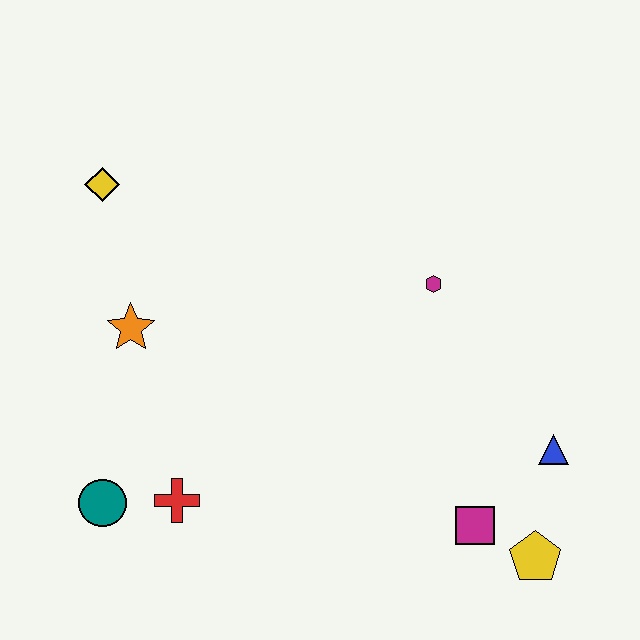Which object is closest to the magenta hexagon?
The blue triangle is closest to the magenta hexagon.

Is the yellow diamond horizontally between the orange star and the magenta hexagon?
No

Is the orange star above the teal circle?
Yes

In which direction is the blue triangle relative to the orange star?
The blue triangle is to the right of the orange star.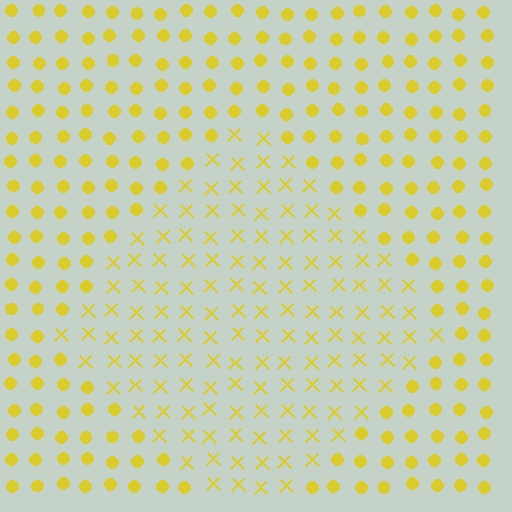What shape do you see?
I see a diamond.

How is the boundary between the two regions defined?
The boundary is defined by a change in element shape: X marks inside vs. circles outside. All elements share the same color and spacing.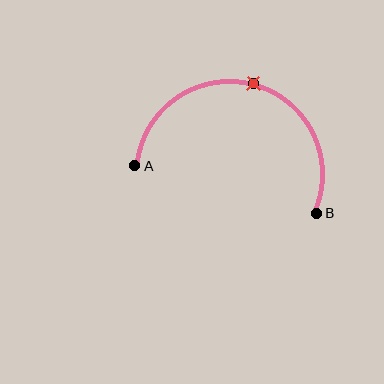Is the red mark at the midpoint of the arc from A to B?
Yes. The red mark lies on the arc at equal arc-length from both A and B — it is the arc midpoint.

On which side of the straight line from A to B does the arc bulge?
The arc bulges above the straight line connecting A and B.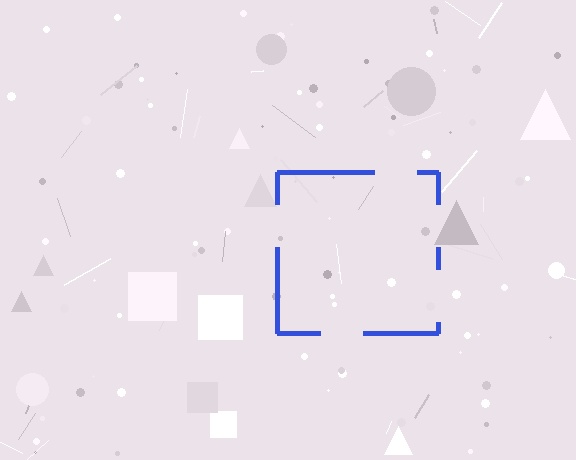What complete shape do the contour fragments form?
The contour fragments form a square.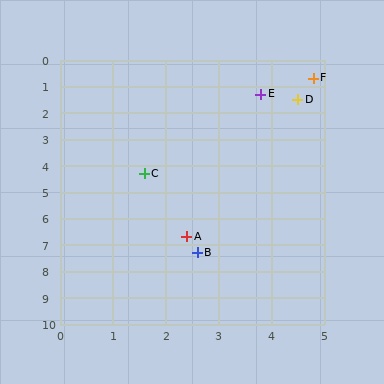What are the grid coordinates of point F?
Point F is at approximately (4.8, 0.7).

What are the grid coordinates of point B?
Point B is at approximately (2.6, 7.3).